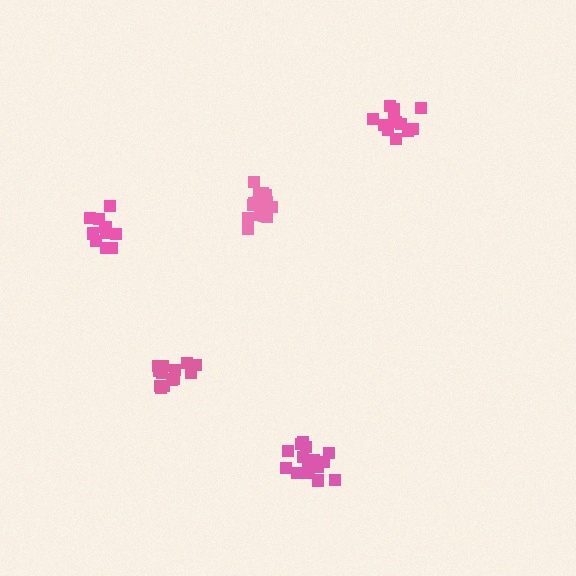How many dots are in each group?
Group 1: 10 dots, Group 2: 13 dots, Group 3: 16 dots, Group 4: 12 dots, Group 5: 16 dots (67 total).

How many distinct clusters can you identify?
There are 5 distinct clusters.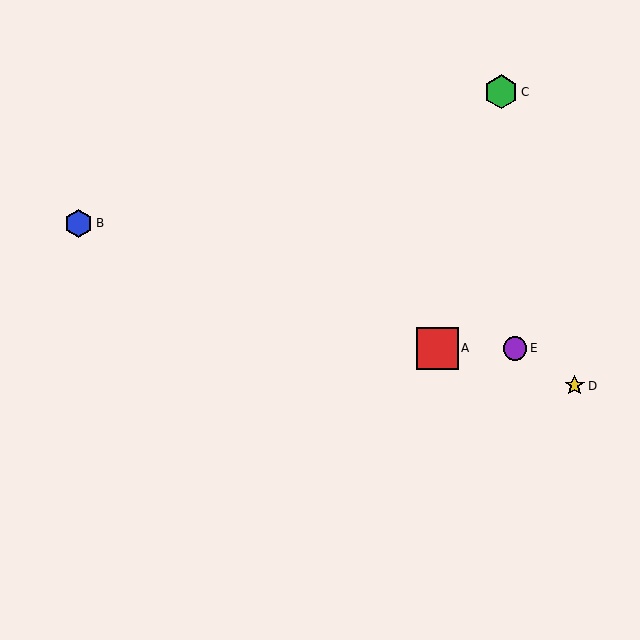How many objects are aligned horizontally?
2 objects (A, E) are aligned horizontally.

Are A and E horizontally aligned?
Yes, both are at y≈348.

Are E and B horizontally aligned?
No, E is at y≈348 and B is at y≈223.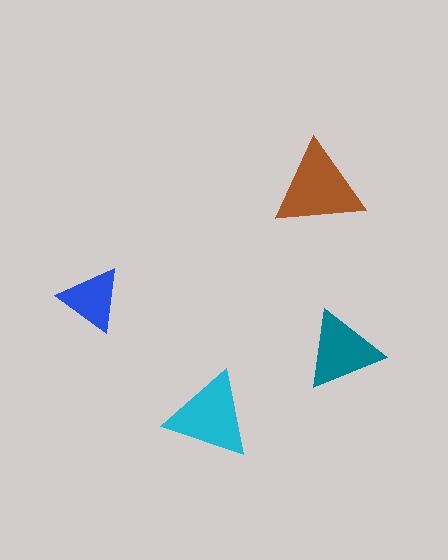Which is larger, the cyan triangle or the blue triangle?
The cyan one.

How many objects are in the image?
There are 4 objects in the image.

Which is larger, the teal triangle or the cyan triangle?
The cyan one.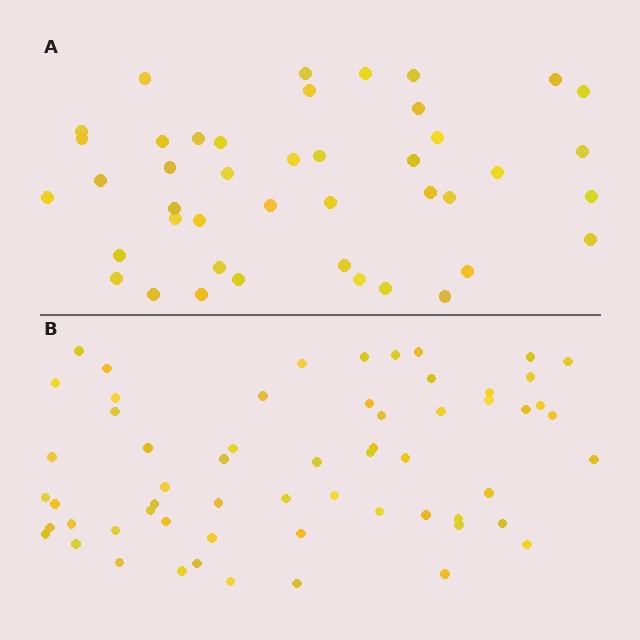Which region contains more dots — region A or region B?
Region B (the bottom region) has more dots.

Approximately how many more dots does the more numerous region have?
Region B has approximately 15 more dots than region A.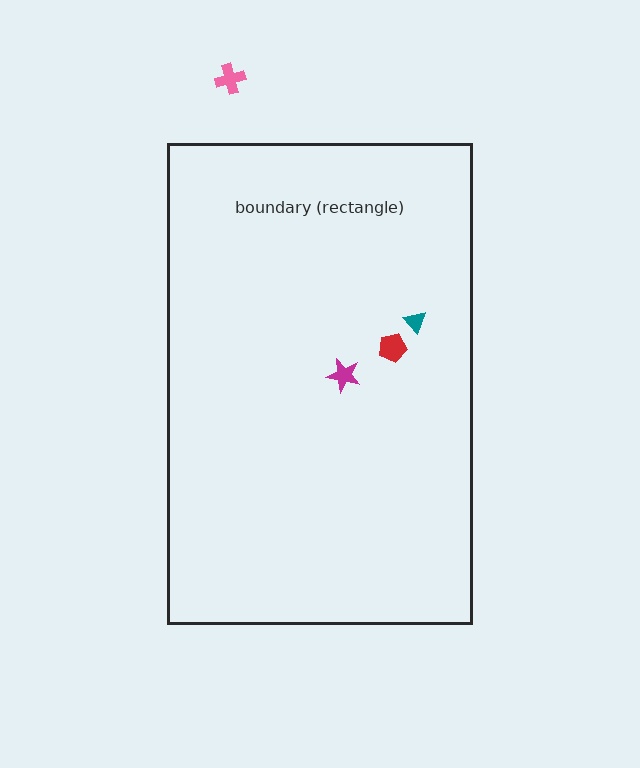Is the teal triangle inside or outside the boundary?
Inside.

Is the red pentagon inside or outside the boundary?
Inside.